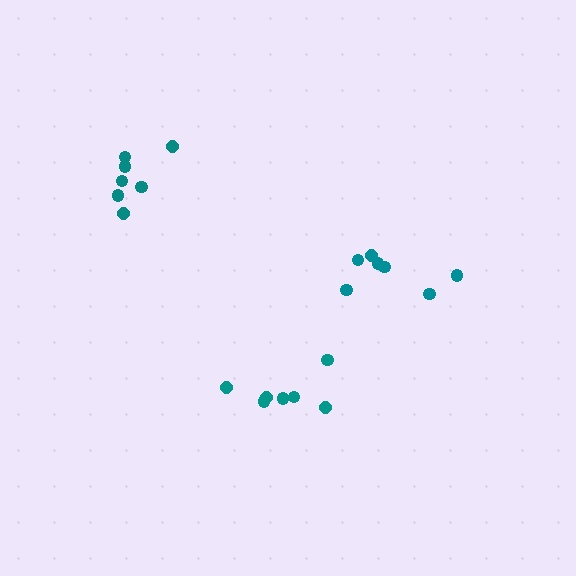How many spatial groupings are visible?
There are 3 spatial groupings.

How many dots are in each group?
Group 1: 7 dots, Group 2: 7 dots, Group 3: 7 dots (21 total).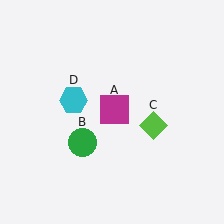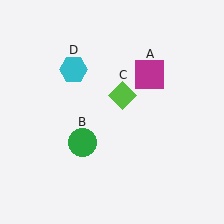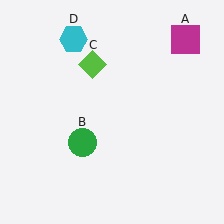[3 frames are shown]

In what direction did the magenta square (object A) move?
The magenta square (object A) moved up and to the right.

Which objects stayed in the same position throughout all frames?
Green circle (object B) remained stationary.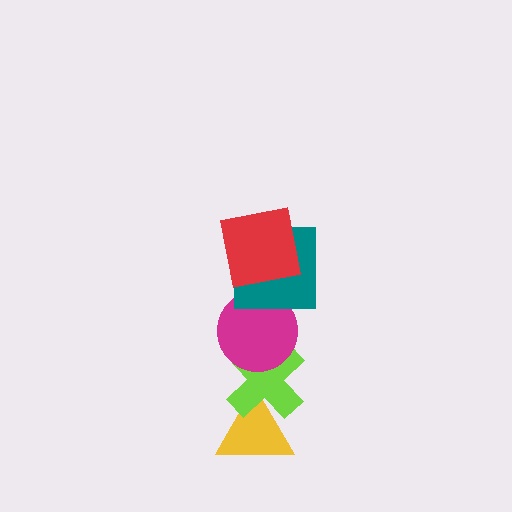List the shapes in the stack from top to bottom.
From top to bottom: the red square, the teal square, the magenta circle, the lime cross, the yellow triangle.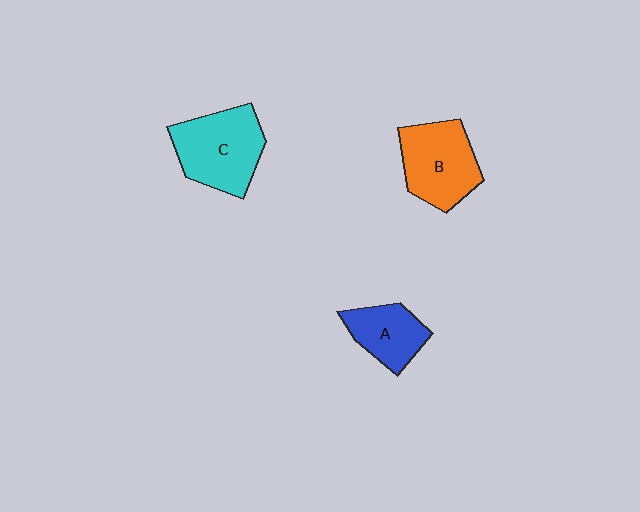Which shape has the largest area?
Shape C (cyan).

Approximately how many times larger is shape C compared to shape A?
Approximately 1.6 times.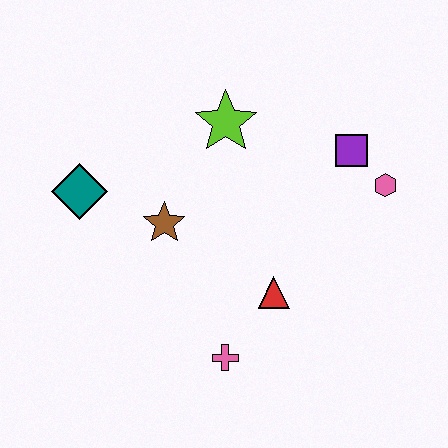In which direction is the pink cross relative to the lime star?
The pink cross is below the lime star.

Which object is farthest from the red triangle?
The teal diamond is farthest from the red triangle.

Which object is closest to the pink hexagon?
The purple square is closest to the pink hexagon.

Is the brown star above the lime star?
No